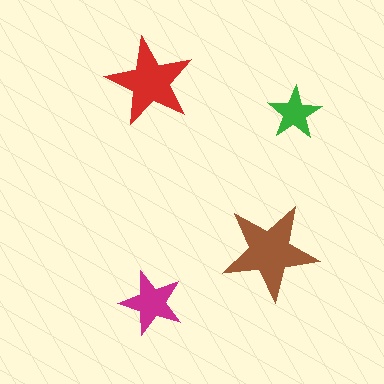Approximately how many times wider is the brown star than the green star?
About 2 times wider.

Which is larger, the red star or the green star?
The red one.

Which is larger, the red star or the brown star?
The brown one.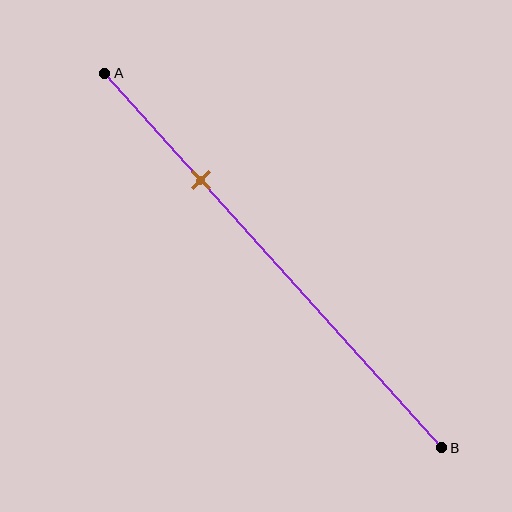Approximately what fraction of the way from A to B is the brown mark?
The brown mark is approximately 30% of the way from A to B.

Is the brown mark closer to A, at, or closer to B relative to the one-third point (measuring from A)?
The brown mark is closer to point A than the one-third point of segment AB.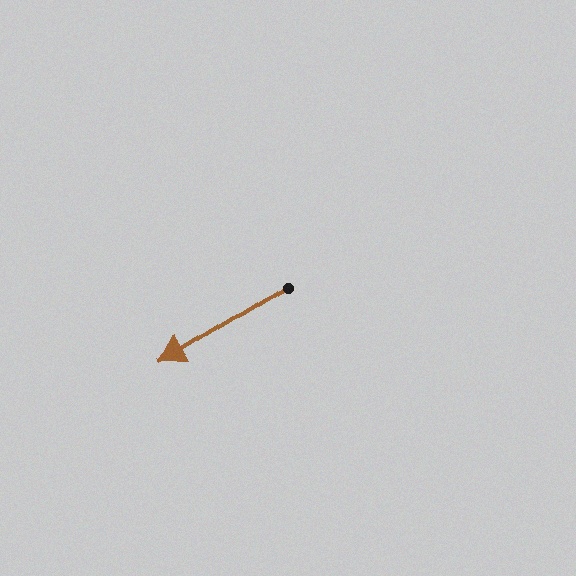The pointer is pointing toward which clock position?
Roughly 8 o'clock.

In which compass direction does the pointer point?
Southwest.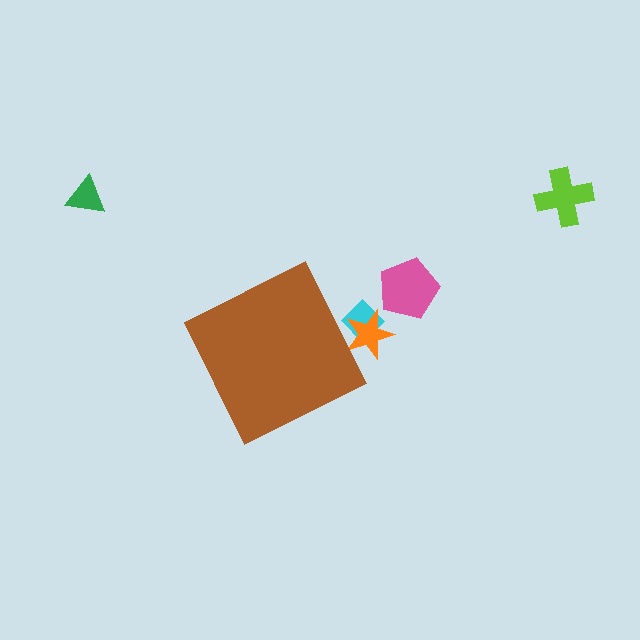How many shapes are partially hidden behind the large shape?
2 shapes are partially hidden.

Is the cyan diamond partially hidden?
Yes, the cyan diamond is partially hidden behind the brown diamond.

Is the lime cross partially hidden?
No, the lime cross is fully visible.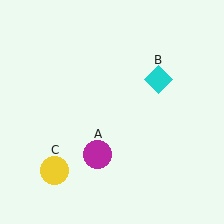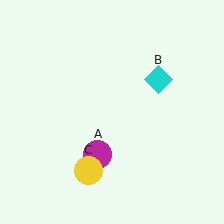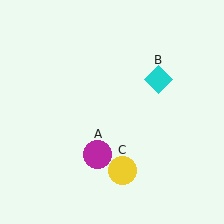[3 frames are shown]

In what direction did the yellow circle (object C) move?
The yellow circle (object C) moved right.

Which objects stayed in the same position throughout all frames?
Magenta circle (object A) and cyan diamond (object B) remained stationary.